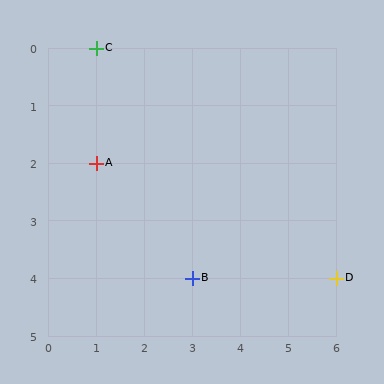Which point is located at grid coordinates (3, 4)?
Point B is at (3, 4).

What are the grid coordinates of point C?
Point C is at grid coordinates (1, 0).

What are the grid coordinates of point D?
Point D is at grid coordinates (6, 4).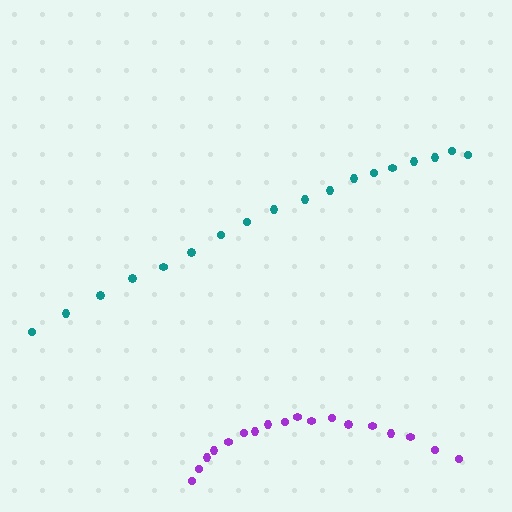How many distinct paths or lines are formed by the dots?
There are 2 distinct paths.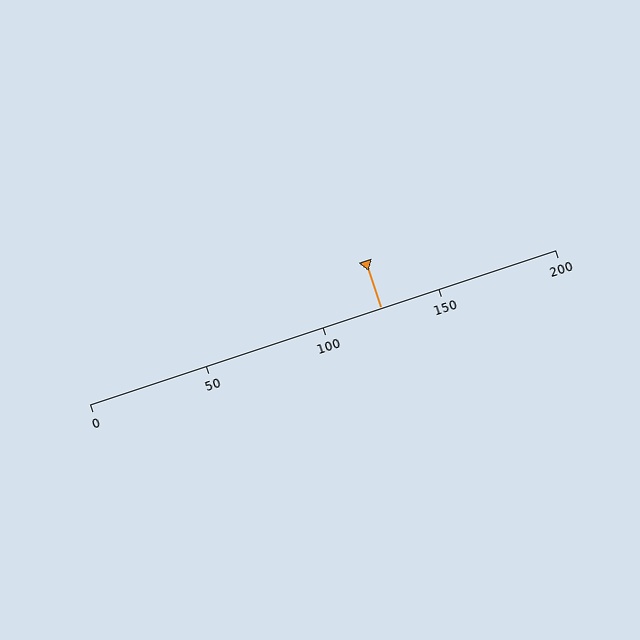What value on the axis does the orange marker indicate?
The marker indicates approximately 125.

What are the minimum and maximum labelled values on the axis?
The axis runs from 0 to 200.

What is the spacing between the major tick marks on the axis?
The major ticks are spaced 50 apart.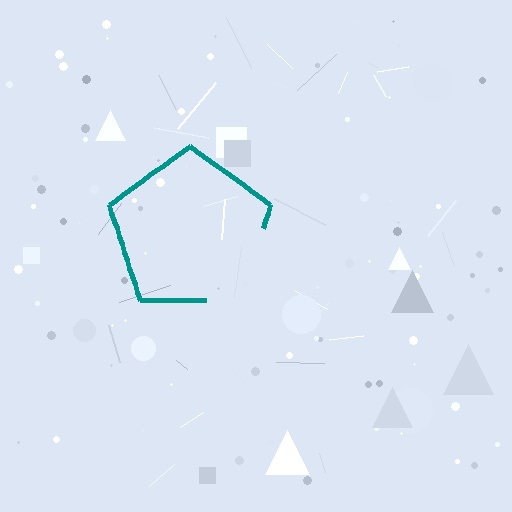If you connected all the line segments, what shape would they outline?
They would outline a pentagon.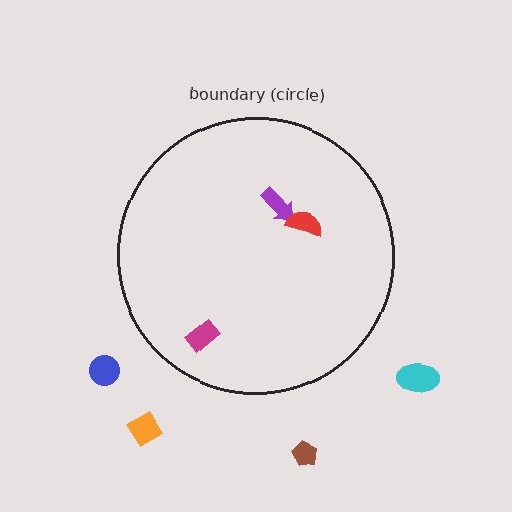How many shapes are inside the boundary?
3 inside, 4 outside.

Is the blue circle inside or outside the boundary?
Outside.